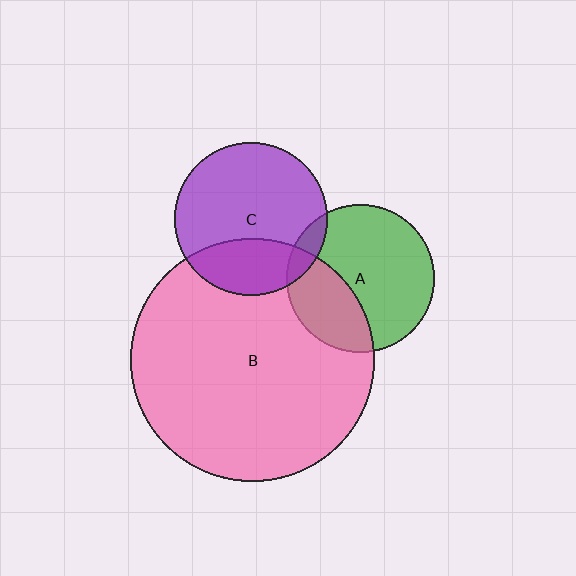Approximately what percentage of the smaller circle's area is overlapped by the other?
Approximately 35%.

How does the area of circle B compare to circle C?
Approximately 2.5 times.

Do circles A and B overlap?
Yes.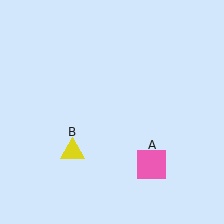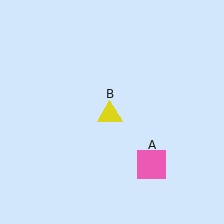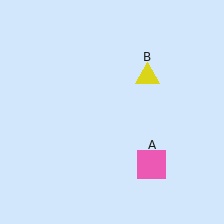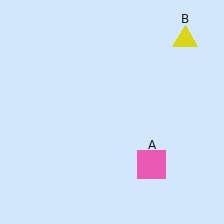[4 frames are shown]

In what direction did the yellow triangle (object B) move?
The yellow triangle (object B) moved up and to the right.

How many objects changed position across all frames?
1 object changed position: yellow triangle (object B).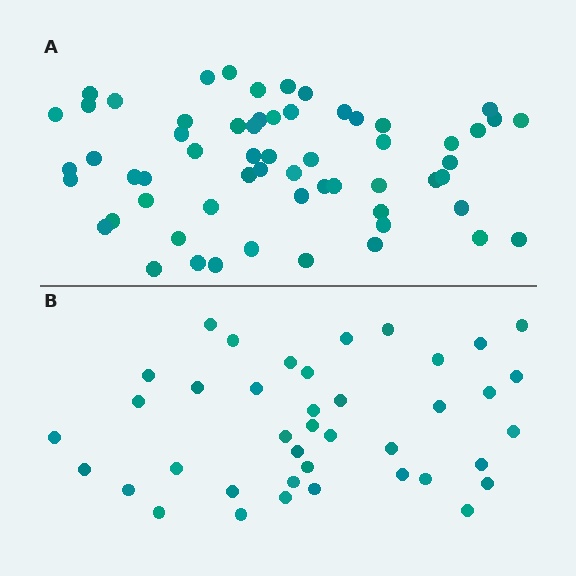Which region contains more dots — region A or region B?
Region A (the top region) has more dots.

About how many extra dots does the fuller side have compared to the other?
Region A has approximately 20 more dots than region B.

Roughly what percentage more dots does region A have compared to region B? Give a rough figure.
About 50% more.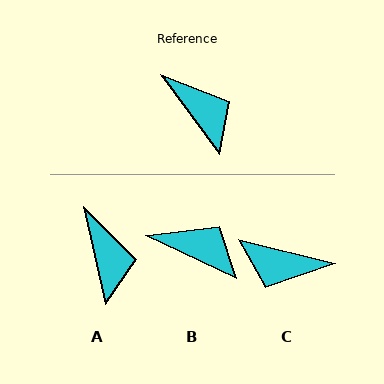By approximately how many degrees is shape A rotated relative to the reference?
Approximately 24 degrees clockwise.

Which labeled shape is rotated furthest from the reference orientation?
C, about 140 degrees away.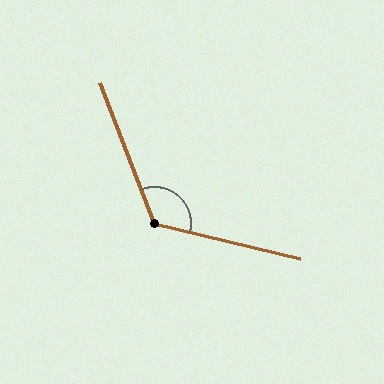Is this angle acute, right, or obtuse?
It is obtuse.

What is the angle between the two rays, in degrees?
Approximately 125 degrees.